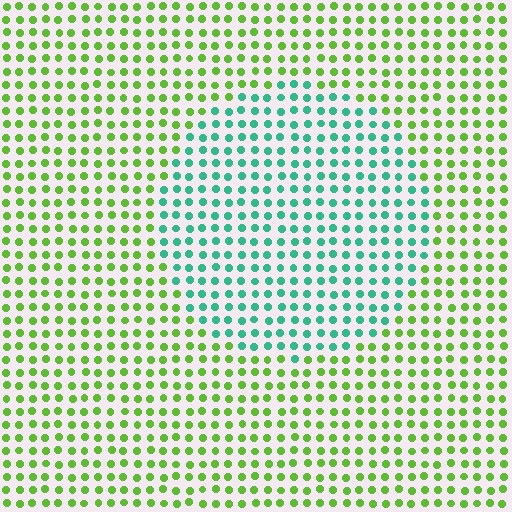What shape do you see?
I see a circle.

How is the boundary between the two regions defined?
The boundary is defined purely by a slight shift in hue (about 58 degrees). Spacing, size, and orientation are identical on both sides.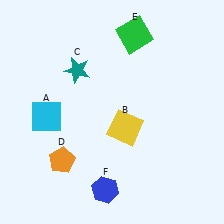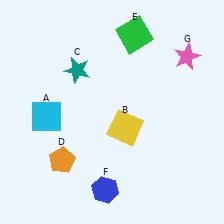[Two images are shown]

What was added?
A pink star (G) was added in Image 2.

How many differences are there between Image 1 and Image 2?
There is 1 difference between the two images.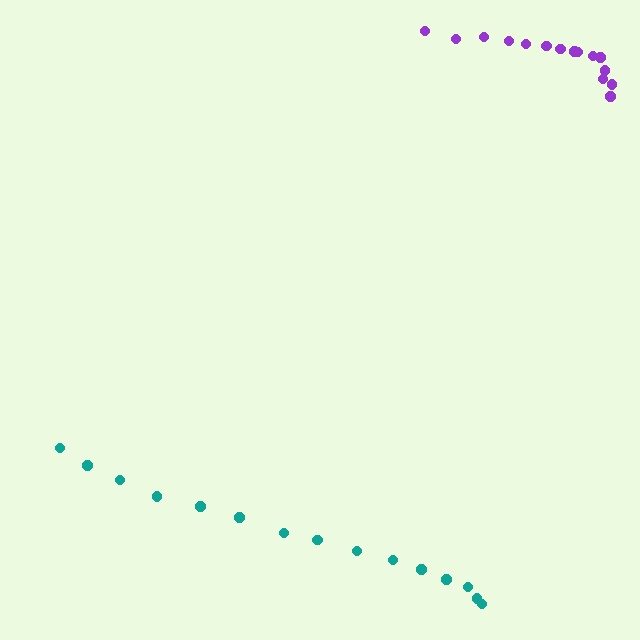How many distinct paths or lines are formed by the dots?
There are 2 distinct paths.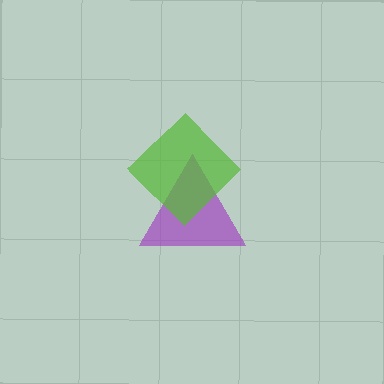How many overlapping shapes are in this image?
There are 2 overlapping shapes in the image.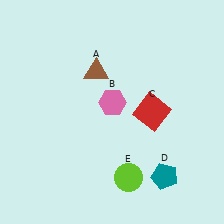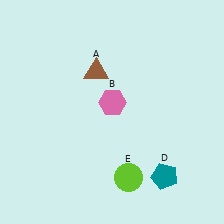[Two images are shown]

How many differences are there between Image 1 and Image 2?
There is 1 difference between the two images.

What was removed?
The red square (C) was removed in Image 2.